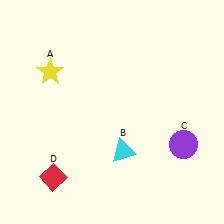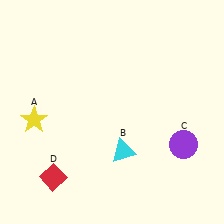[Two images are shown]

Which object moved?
The yellow star (A) moved down.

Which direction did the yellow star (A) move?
The yellow star (A) moved down.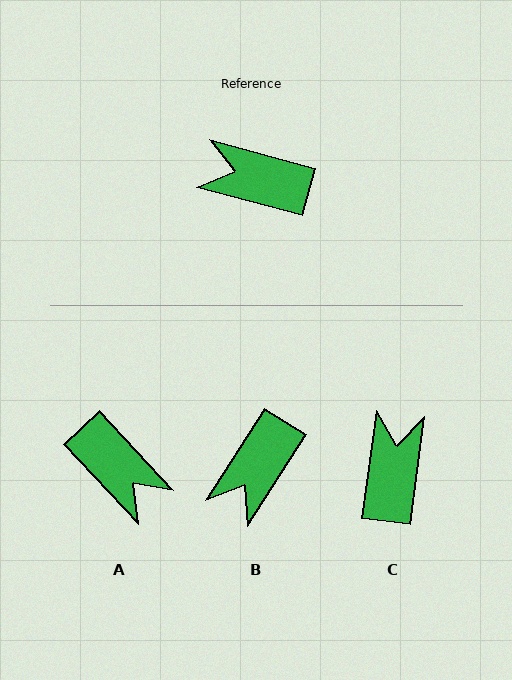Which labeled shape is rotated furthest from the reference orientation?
A, about 148 degrees away.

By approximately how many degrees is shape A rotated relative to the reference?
Approximately 148 degrees counter-clockwise.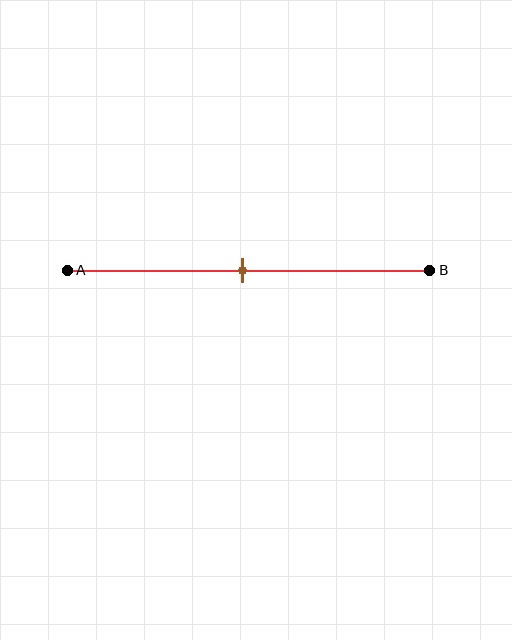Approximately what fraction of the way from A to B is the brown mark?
The brown mark is approximately 50% of the way from A to B.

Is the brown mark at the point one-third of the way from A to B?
No, the mark is at about 50% from A, not at the 33% one-third point.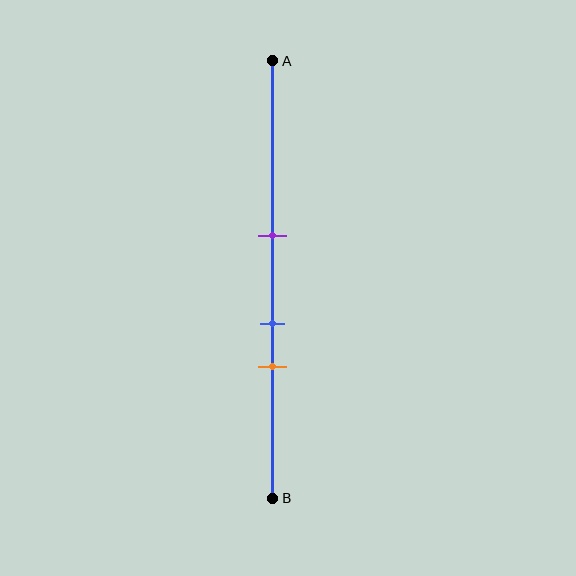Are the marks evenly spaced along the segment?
Yes, the marks are approximately evenly spaced.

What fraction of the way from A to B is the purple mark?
The purple mark is approximately 40% (0.4) of the way from A to B.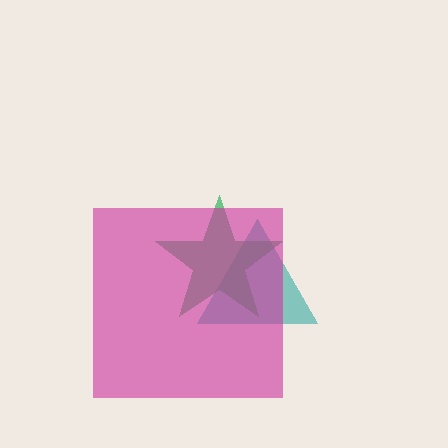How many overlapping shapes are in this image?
There are 3 overlapping shapes in the image.